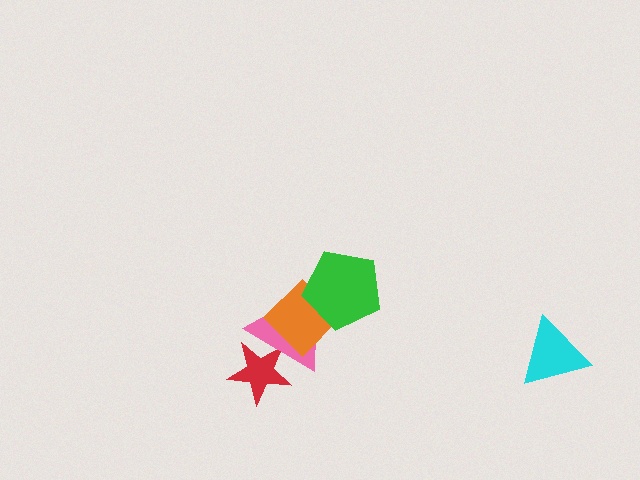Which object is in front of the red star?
The pink triangle is in front of the red star.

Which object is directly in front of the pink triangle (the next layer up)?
The orange diamond is directly in front of the pink triangle.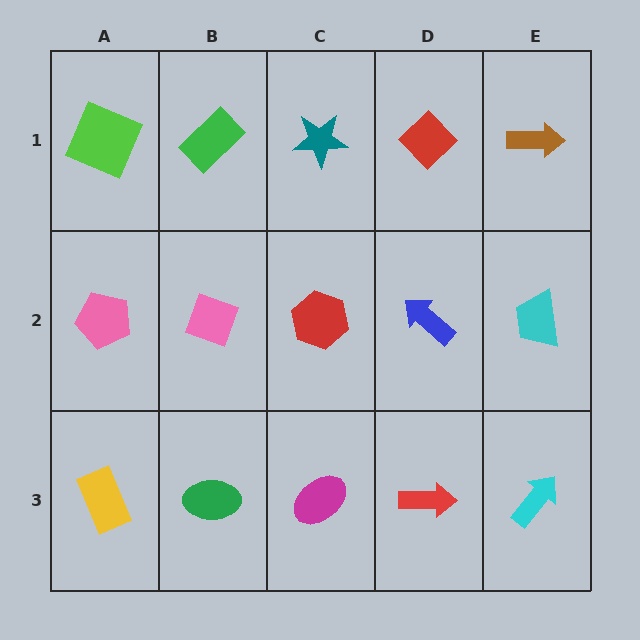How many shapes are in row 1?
5 shapes.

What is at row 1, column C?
A teal star.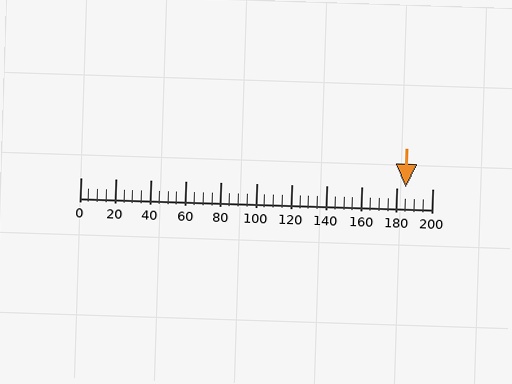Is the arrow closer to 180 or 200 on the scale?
The arrow is closer to 180.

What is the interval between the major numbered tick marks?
The major tick marks are spaced 20 units apart.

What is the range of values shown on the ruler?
The ruler shows values from 0 to 200.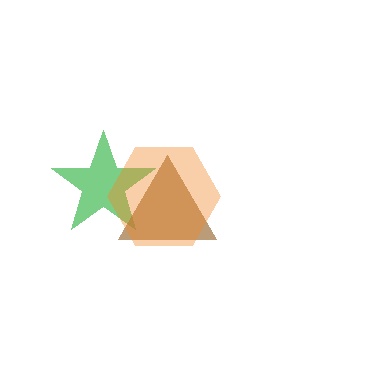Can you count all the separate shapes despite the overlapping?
Yes, there are 3 separate shapes.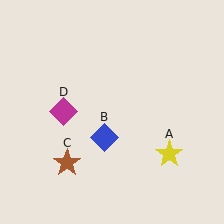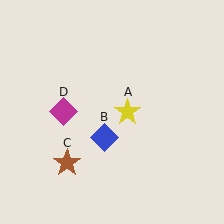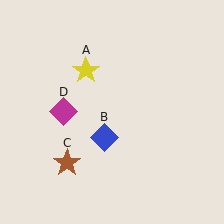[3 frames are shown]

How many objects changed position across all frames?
1 object changed position: yellow star (object A).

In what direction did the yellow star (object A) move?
The yellow star (object A) moved up and to the left.